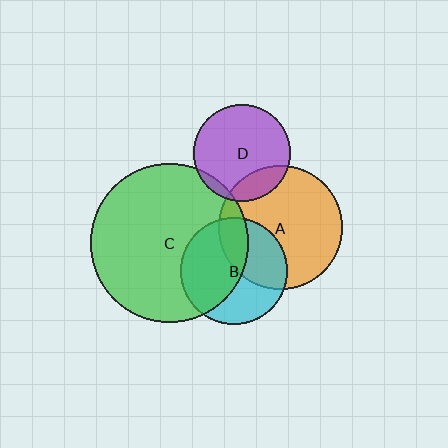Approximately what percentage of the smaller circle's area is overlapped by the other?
Approximately 50%.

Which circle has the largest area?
Circle C (green).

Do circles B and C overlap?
Yes.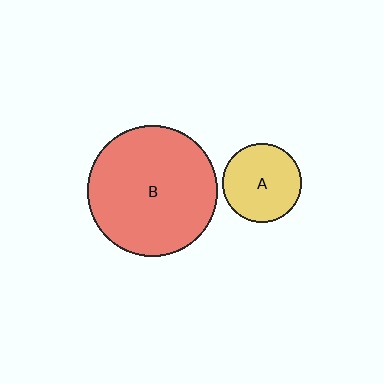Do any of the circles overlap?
No, none of the circles overlap.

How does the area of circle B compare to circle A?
Approximately 2.7 times.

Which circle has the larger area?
Circle B (red).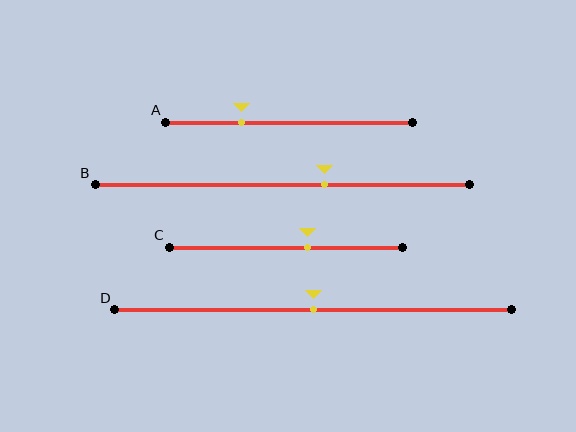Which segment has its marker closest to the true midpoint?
Segment D has its marker closest to the true midpoint.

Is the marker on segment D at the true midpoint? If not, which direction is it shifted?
Yes, the marker on segment D is at the true midpoint.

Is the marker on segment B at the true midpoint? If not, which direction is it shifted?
No, the marker on segment B is shifted to the right by about 11% of the segment length.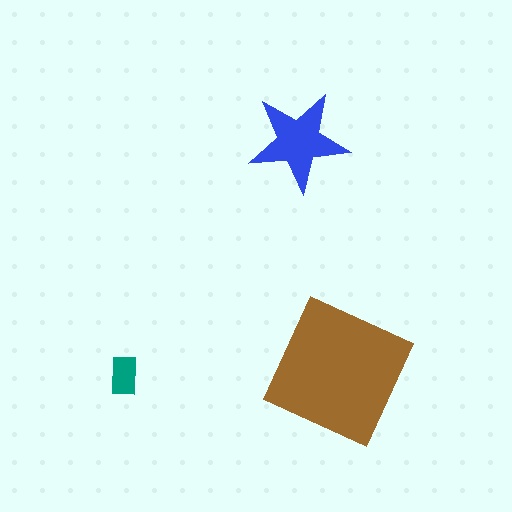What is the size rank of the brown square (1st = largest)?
1st.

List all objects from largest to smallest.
The brown square, the blue star, the teal rectangle.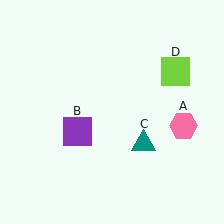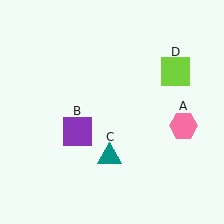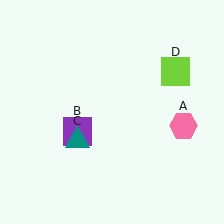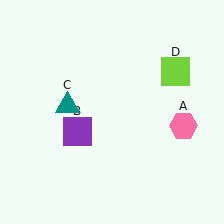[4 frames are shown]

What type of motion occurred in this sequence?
The teal triangle (object C) rotated clockwise around the center of the scene.